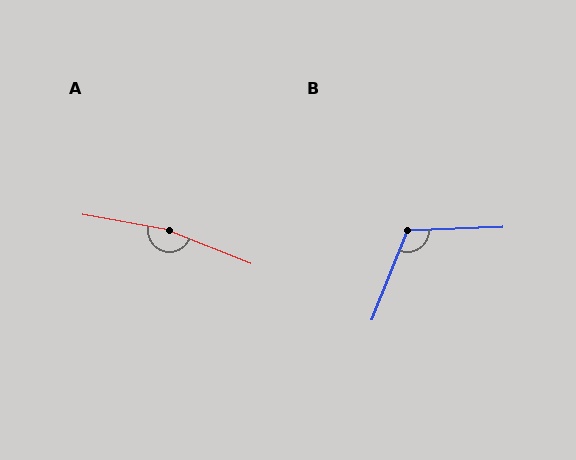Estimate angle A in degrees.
Approximately 168 degrees.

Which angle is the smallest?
B, at approximately 114 degrees.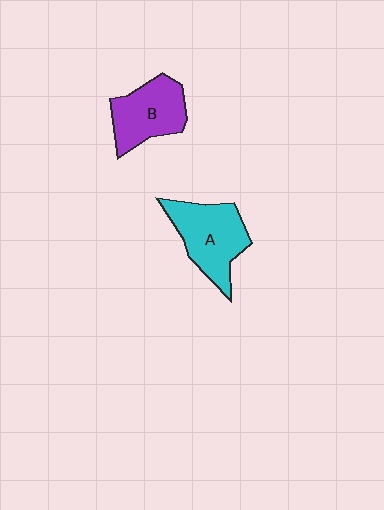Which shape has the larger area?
Shape A (cyan).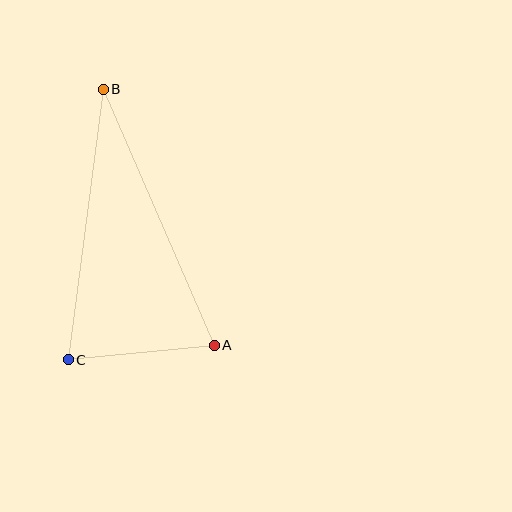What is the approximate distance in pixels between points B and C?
The distance between B and C is approximately 273 pixels.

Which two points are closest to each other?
Points A and C are closest to each other.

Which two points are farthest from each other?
Points A and B are farthest from each other.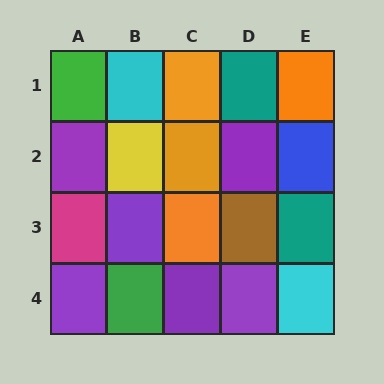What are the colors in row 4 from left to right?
Purple, green, purple, purple, cyan.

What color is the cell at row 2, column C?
Orange.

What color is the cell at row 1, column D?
Teal.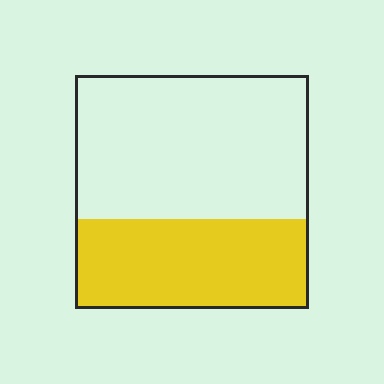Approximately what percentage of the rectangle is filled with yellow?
Approximately 40%.